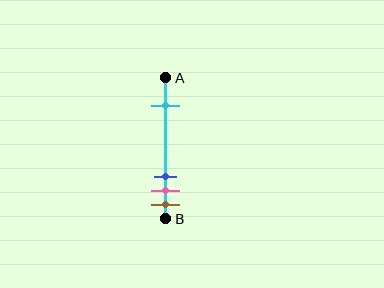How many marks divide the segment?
There are 4 marks dividing the segment.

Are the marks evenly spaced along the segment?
No, the marks are not evenly spaced.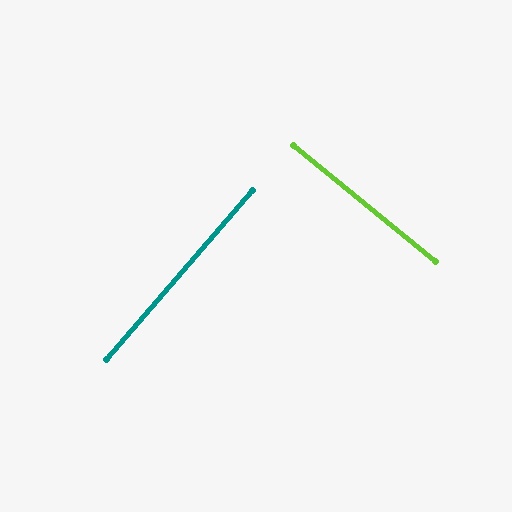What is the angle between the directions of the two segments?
Approximately 88 degrees.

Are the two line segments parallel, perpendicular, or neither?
Perpendicular — they meet at approximately 88°.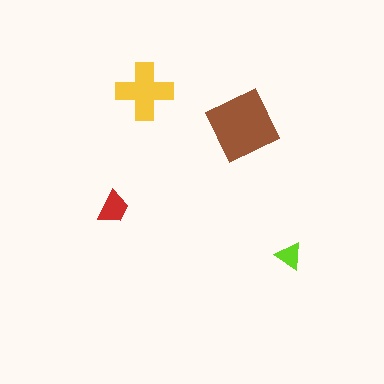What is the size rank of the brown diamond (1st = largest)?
1st.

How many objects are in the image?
There are 4 objects in the image.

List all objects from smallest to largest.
The lime triangle, the red trapezoid, the yellow cross, the brown diamond.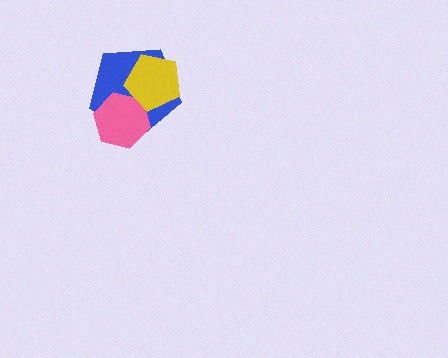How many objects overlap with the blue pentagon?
2 objects overlap with the blue pentagon.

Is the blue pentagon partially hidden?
Yes, it is partially covered by another shape.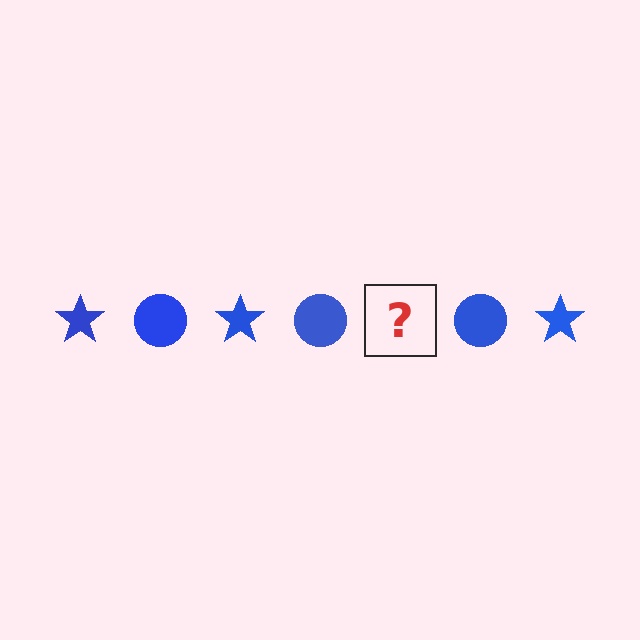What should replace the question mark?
The question mark should be replaced with a blue star.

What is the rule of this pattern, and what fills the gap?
The rule is that the pattern cycles through star, circle shapes in blue. The gap should be filled with a blue star.